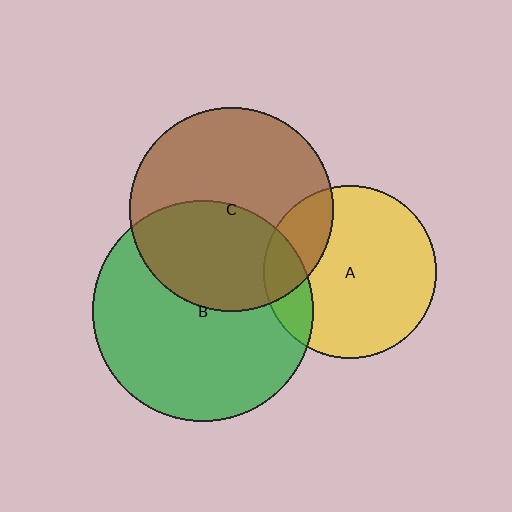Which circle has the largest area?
Circle B (green).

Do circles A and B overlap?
Yes.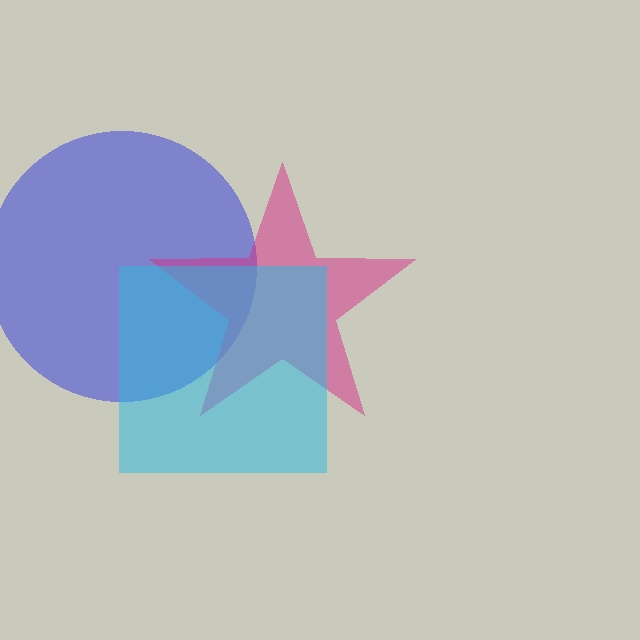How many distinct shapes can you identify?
There are 3 distinct shapes: a blue circle, a magenta star, a cyan square.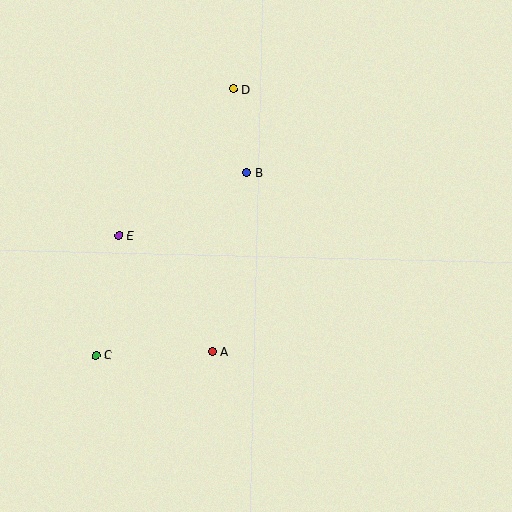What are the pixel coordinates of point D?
Point D is at (233, 89).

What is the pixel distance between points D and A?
The distance between D and A is 263 pixels.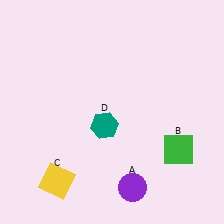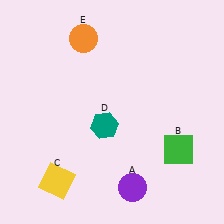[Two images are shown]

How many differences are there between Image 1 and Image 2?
There is 1 difference between the two images.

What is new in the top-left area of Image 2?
An orange circle (E) was added in the top-left area of Image 2.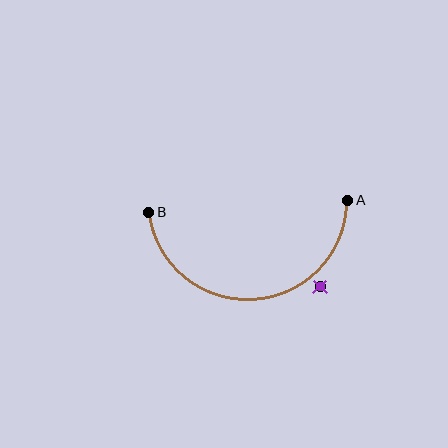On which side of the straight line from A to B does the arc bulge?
The arc bulges below the straight line connecting A and B.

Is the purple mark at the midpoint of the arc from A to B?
No — the purple mark does not lie on the arc at all. It sits slightly outside the curve.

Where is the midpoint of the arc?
The arc midpoint is the point on the curve farthest from the straight line joining A and B. It sits below that line.